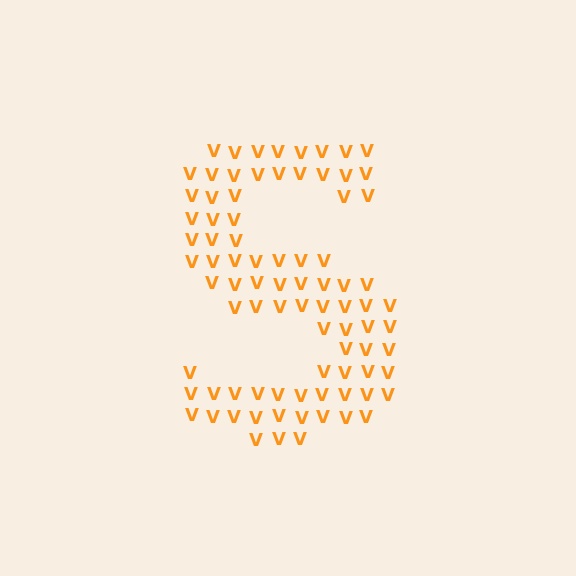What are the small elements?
The small elements are letter V's.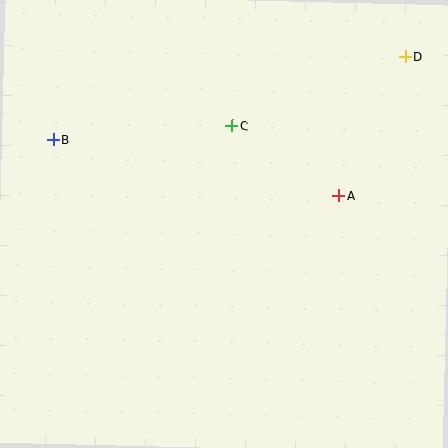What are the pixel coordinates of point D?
Point D is at (405, 56).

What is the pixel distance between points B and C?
The distance between B and C is 179 pixels.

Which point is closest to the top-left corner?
Point B is closest to the top-left corner.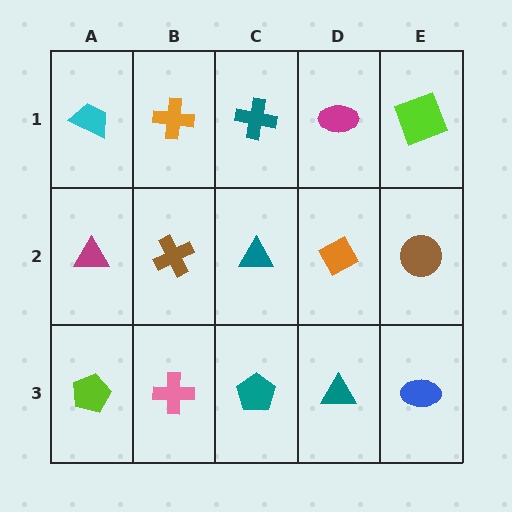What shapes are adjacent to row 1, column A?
A magenta triangle (row 2, column A), an orange cross (row 1, column B).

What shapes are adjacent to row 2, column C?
A teal cross (row 1, column C), a teal pentagon (row 3, column C), a brown cross (row 2, column B), an orange diamond (row 2, column D).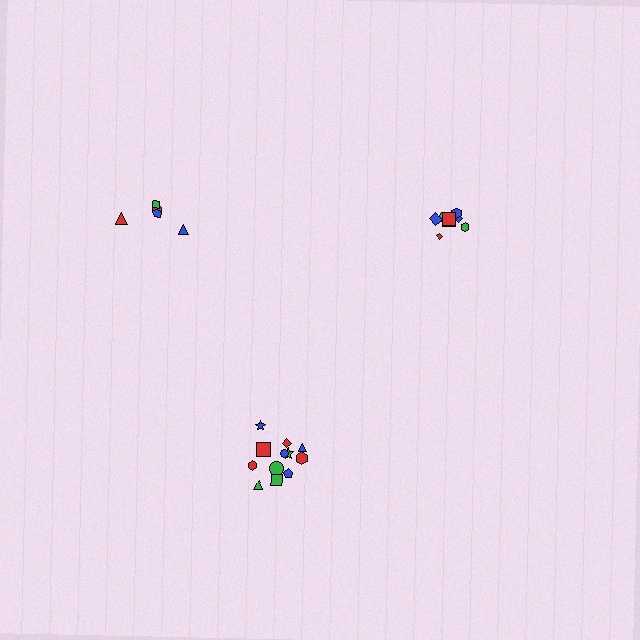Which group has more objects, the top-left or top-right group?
The top-right group.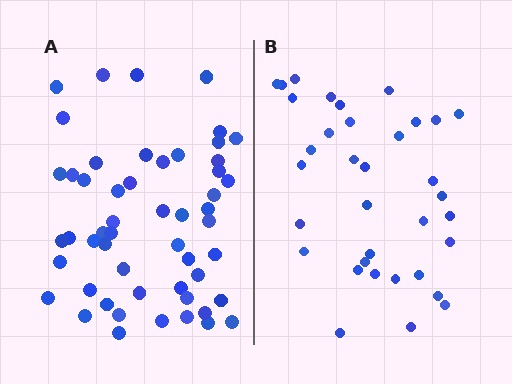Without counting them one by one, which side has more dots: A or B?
Region A (the left region) has more dots.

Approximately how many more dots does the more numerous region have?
Region A has approximately 20 more dots than region B.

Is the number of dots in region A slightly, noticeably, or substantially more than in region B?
Region A has substantially more. The ratio is roughly 1.5 to 1.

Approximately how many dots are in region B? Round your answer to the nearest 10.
About 40 dots. (The exact count is 35, which rounds to 40.)